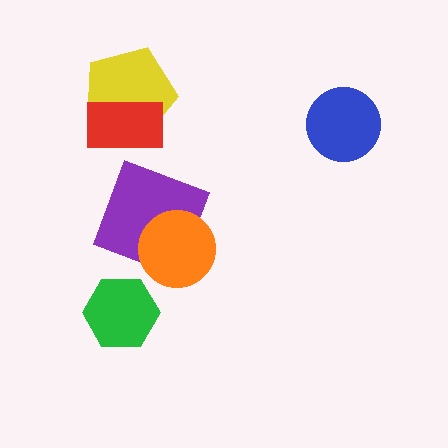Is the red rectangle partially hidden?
No, no other shape covers it.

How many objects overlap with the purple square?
1 object overlaps with the purple square.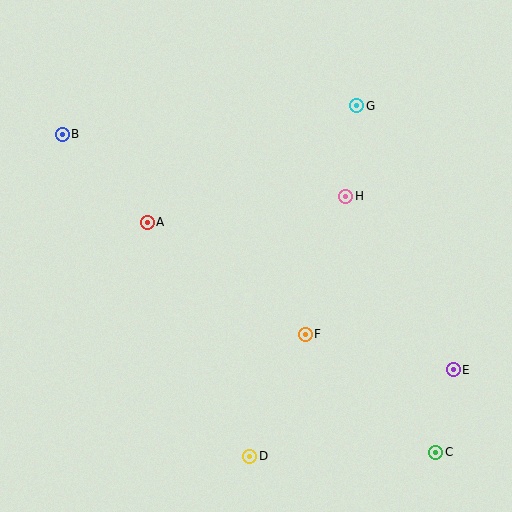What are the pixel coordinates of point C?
Point C is at (436, 452).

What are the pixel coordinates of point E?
Point E is at (453, 370).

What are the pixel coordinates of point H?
Point H is at (346, 196).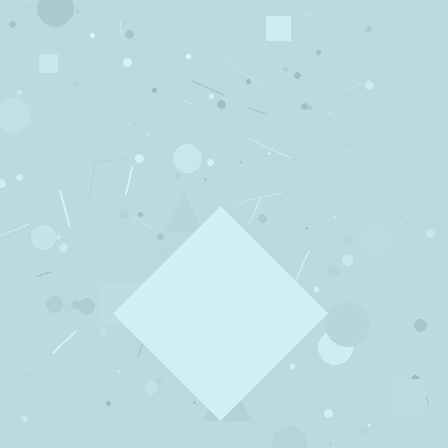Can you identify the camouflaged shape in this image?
The camouflaged shape is a diamond.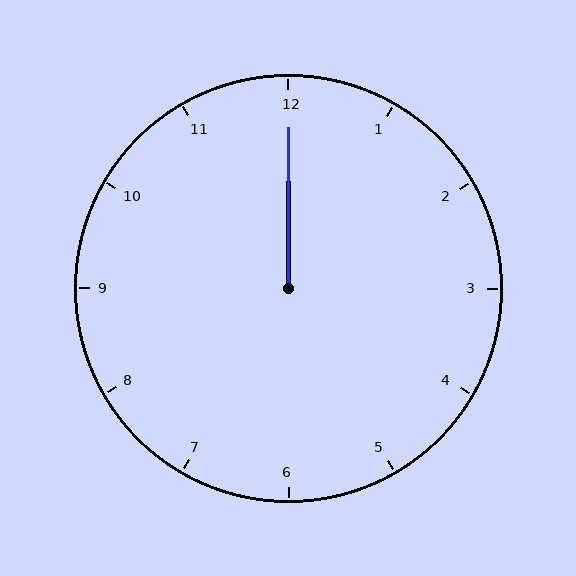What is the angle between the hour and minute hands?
Approximately 0 degrees.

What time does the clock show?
12:00.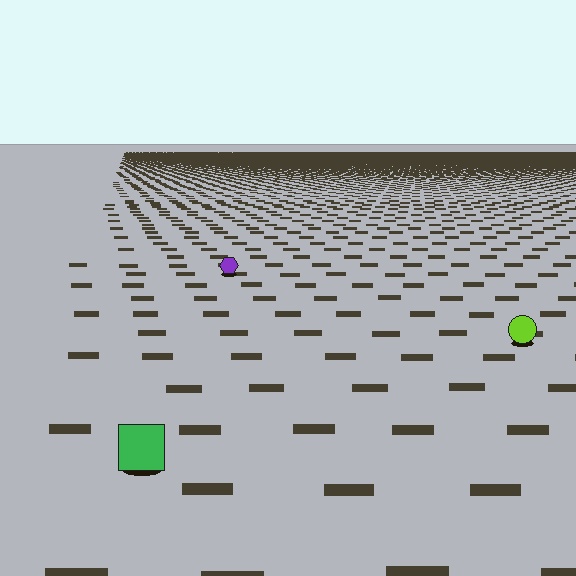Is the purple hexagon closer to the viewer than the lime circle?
No. The lime circle is closer — you can tell from the texture gradient: the ground texture is coarser near it.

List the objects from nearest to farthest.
From nearest to farthest: the green square, the lime circle, the purple hexagon.